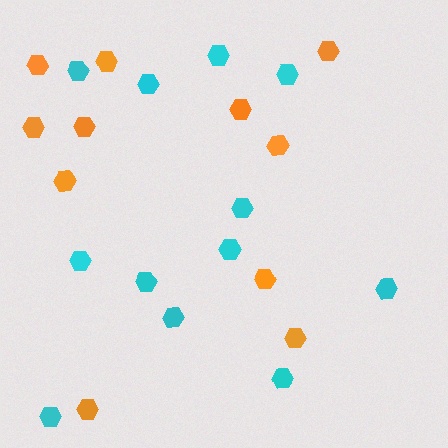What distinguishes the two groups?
There are 2 groups: one group of orange hexagons (11) and one group of cyan hexagons (12).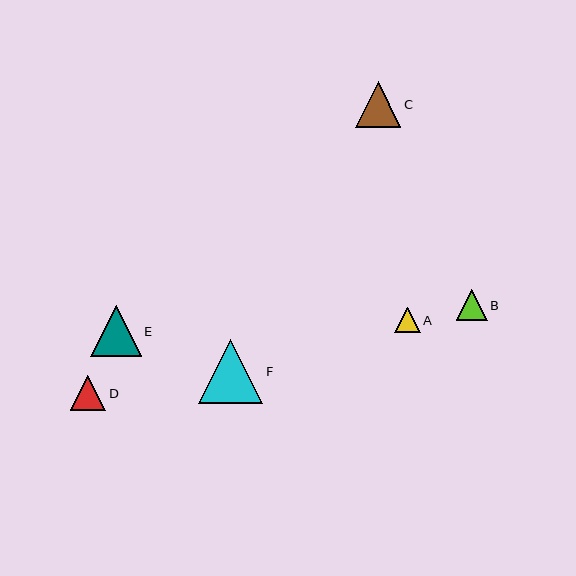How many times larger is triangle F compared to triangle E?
Triangle F is approximately 1.3 times the size of triangle E.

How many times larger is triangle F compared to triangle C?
Triangle F is approximately 1.4 times the size of triangle C.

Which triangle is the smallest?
Triangle A is the smallest with a size of approximately 25 pixels.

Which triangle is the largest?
Triangle F is the largest with a size of approximately 64 pixels.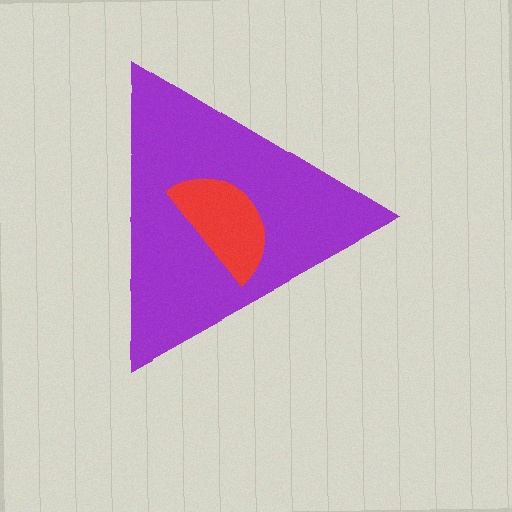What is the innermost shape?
The red semicircle.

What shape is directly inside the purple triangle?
The red semicircle.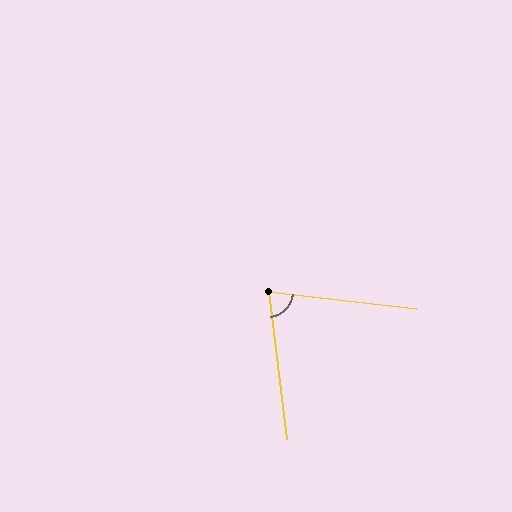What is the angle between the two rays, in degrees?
Approximately 77 degrees.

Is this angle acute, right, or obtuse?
It is acute.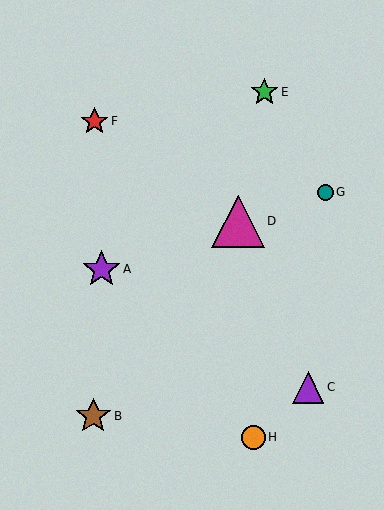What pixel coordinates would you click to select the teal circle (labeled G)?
Click at (325, 192) to select the teal circle G.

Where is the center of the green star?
The center of the green star is at (264, 92).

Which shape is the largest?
The magenta triangle (labeled D) is the largest.